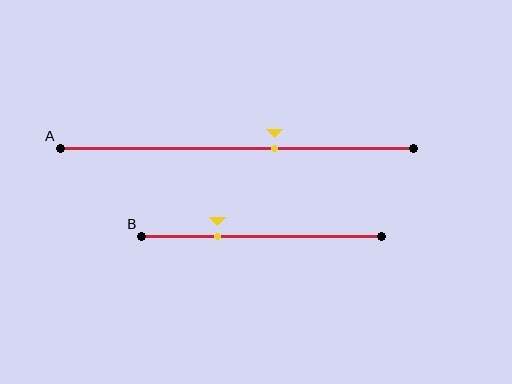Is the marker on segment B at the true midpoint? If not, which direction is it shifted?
No, the marker on segment B is shifted to the left by about 18% of the segment length.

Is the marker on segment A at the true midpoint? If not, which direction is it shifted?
No, the marker on segment A is shifted to the right by about 11% of the segment length.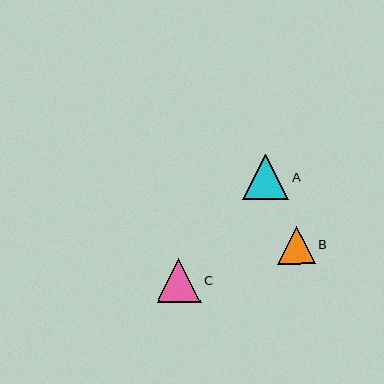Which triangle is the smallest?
Triangle B is the smallest with a size of approximately 37 pixels.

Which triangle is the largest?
Triangle A is the largest with a size of approximately 46 pixels.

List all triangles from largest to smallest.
From largest to smallest: A, C, B.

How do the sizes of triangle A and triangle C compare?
Triangle A and triangle C are approximately the same size.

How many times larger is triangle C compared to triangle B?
Triangle C is approximately 1.2 times the size of triangle B.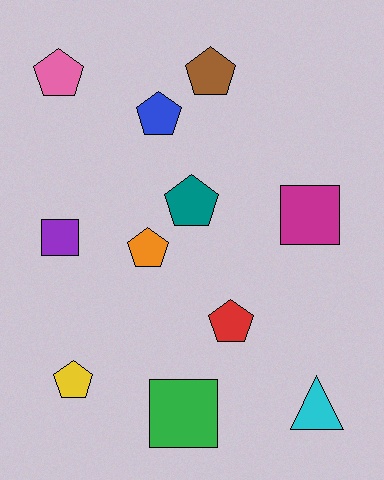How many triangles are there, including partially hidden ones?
There is 1 triangle.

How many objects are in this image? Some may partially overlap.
There are 11 objects.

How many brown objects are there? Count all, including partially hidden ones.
There is 1 brown object.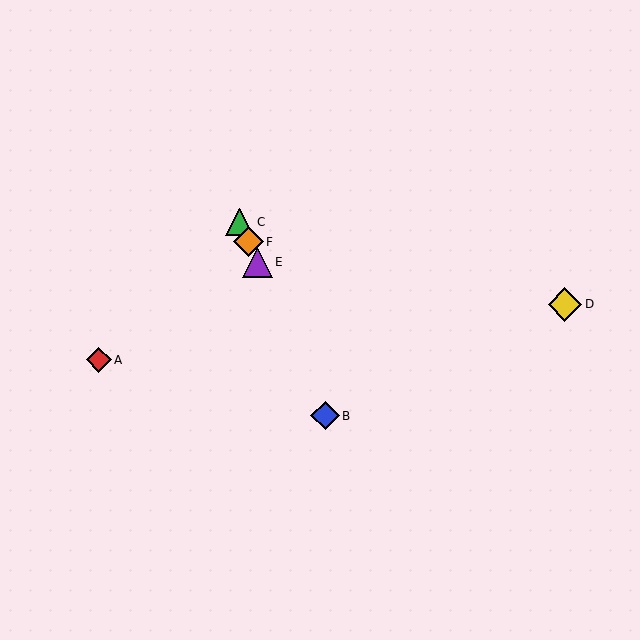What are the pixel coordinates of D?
Object D is at (565, 304).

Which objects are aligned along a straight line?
Objects B, C, E, F are aligned along a straight line.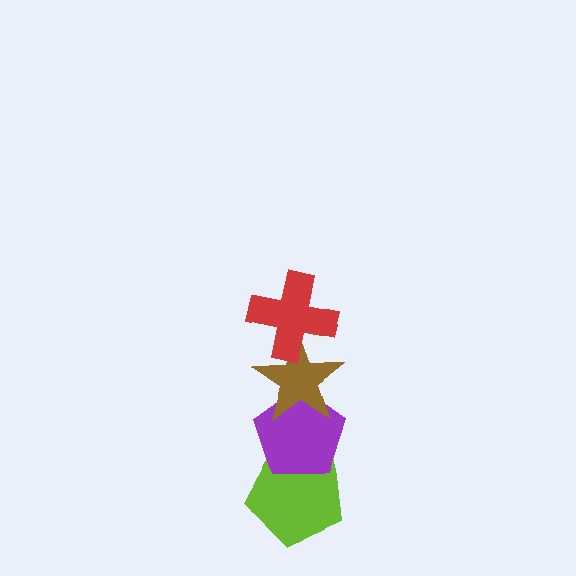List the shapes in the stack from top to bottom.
From top to bottom: the red cross, the brown star, the purple pentagon, the lime pentagon.